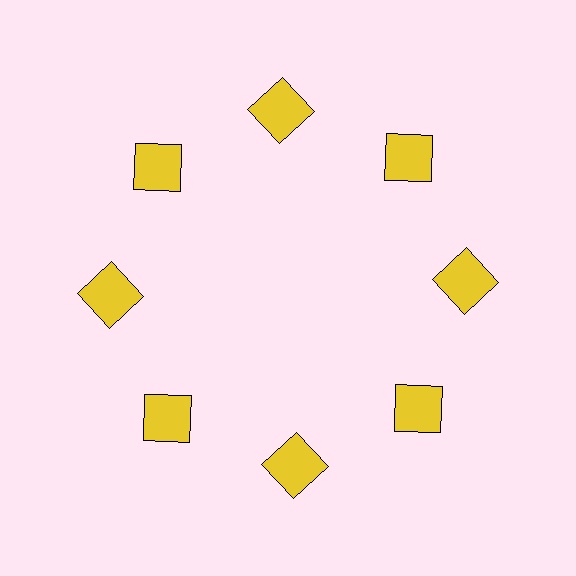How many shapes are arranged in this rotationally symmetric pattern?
There are 8 shapes, arranged in 8 groups of 1.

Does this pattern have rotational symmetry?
Yes, this pattern has 8-fold rotational symmetry. It looks the same after rotating 45 degrees around the center.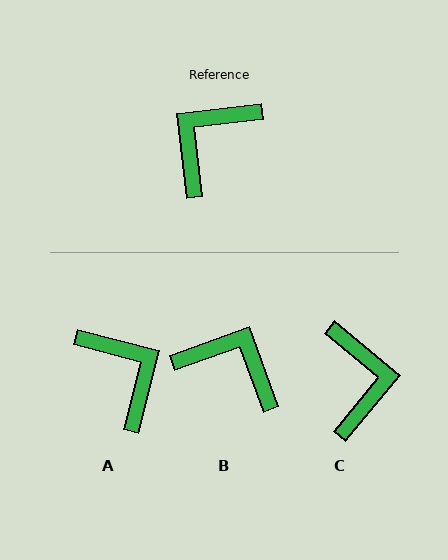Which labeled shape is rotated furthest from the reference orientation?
C, about 136 degrees away.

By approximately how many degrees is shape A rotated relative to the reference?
Approximately 111 degrees clockwise.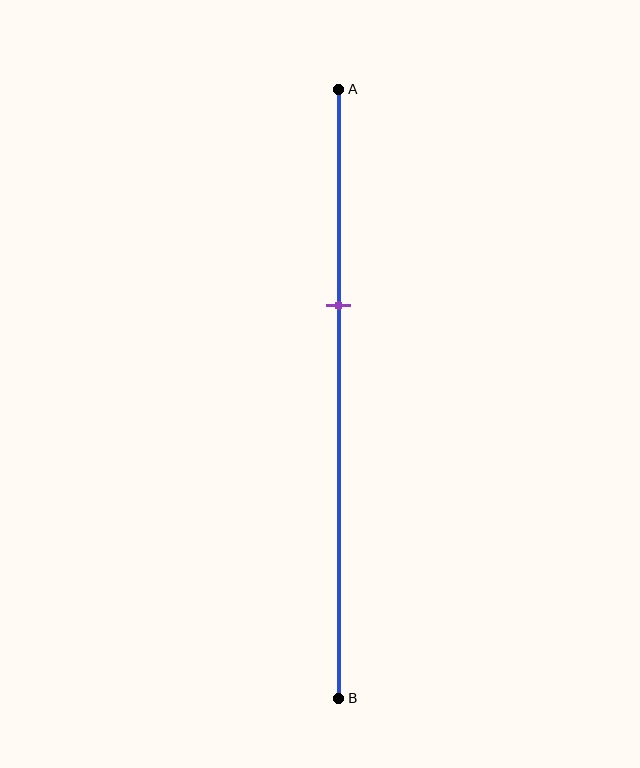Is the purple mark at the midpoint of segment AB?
No, the mark is at about 35% from A, not at the 50% midpoint.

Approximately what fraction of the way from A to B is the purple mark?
The purple mark is approximately 35% of the way from A to B.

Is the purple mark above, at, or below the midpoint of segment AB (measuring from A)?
The purple mark is above the midpoint of segment AB.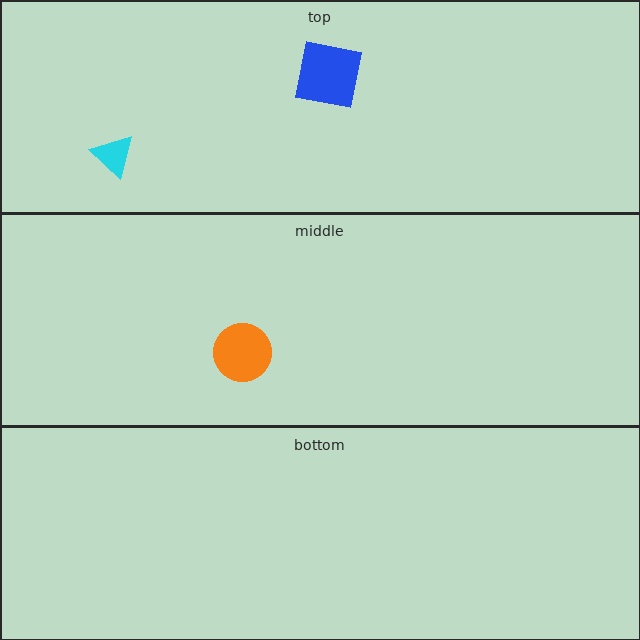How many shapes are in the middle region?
1.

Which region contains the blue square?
The top region.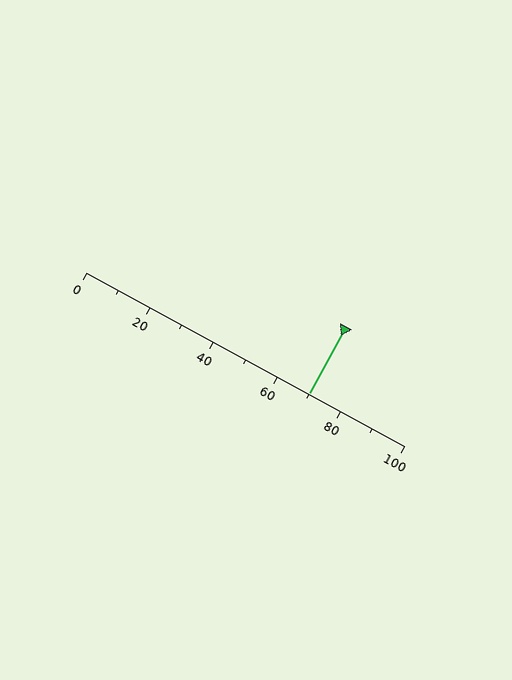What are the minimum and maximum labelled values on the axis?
The axis runs from 0 to 100.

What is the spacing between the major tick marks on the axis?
The major ticks are spaced 20 apart.